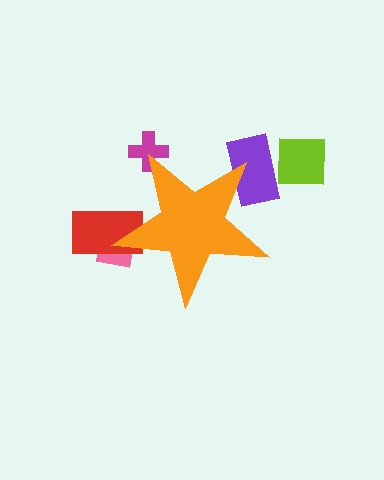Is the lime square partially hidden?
No, the lime square is fully visible.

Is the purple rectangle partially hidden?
Yes, the purple rectangle is partially hidden behind the orange star.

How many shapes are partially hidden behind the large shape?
4 shapes are partially hidden.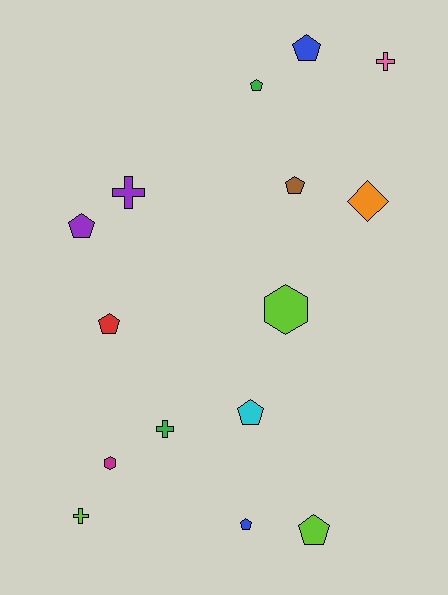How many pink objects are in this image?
There is 1 pink object.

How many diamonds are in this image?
There is 1 diamond.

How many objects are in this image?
There are 15 objects.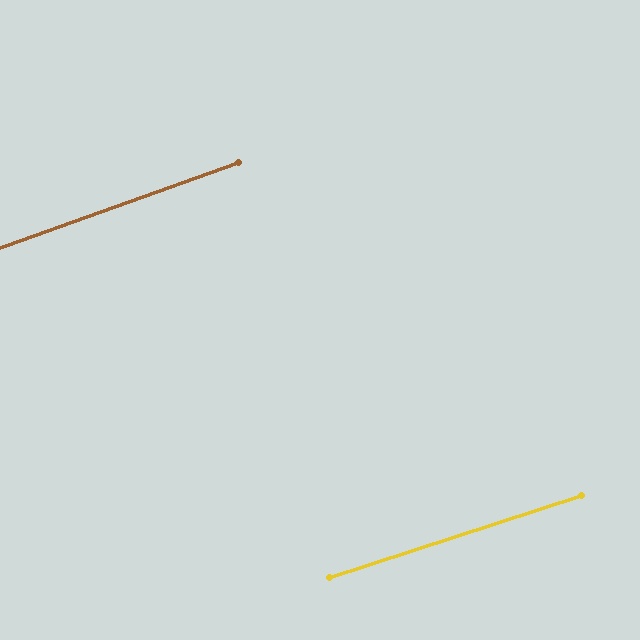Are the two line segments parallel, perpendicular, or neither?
Parallel — their directions differ by only 1.6°.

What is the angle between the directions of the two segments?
Approximately 2 degrees.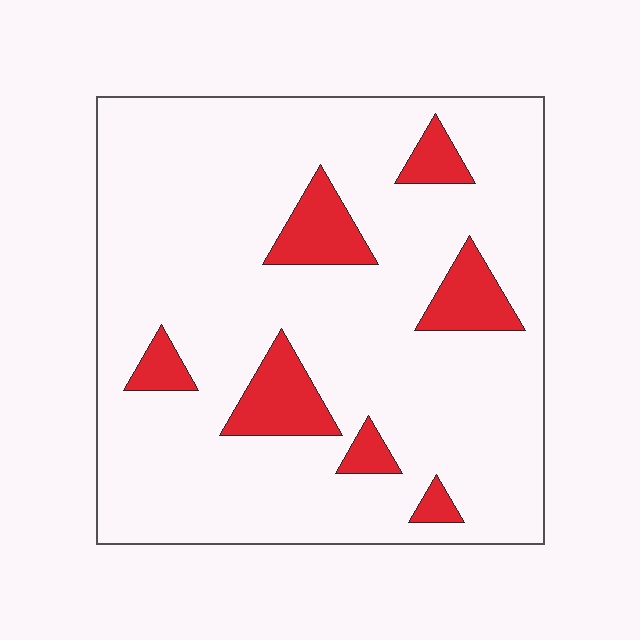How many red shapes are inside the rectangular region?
7.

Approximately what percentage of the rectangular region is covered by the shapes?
Approximately 15%.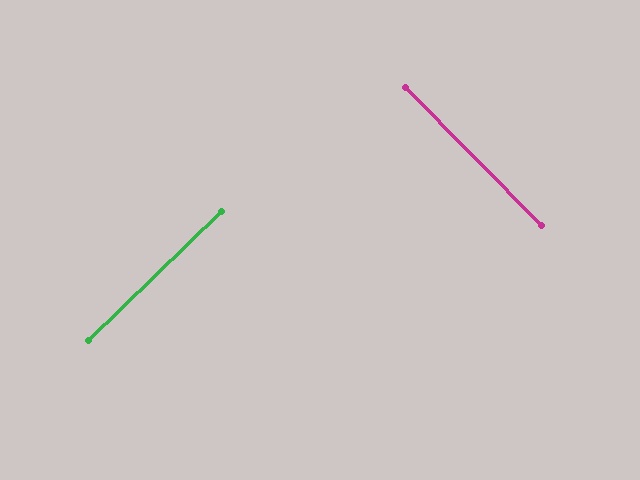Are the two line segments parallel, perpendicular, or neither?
Perpendicular — they meet at approximately 90°.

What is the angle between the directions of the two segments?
Approximately 90 degrees.